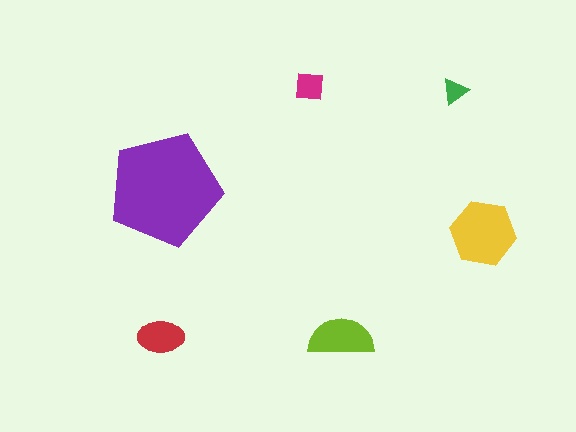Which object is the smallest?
The green triangle.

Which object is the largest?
The purple pentagon.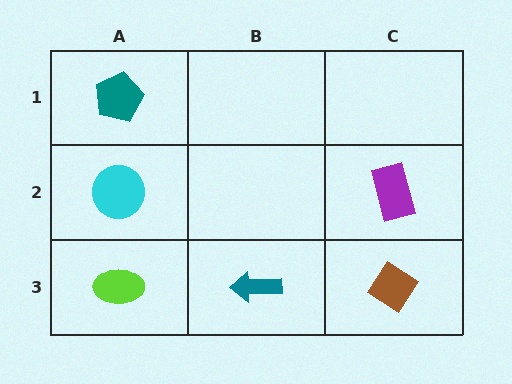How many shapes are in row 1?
1 shape.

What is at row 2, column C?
A purple rectangle.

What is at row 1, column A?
A teal pentagon.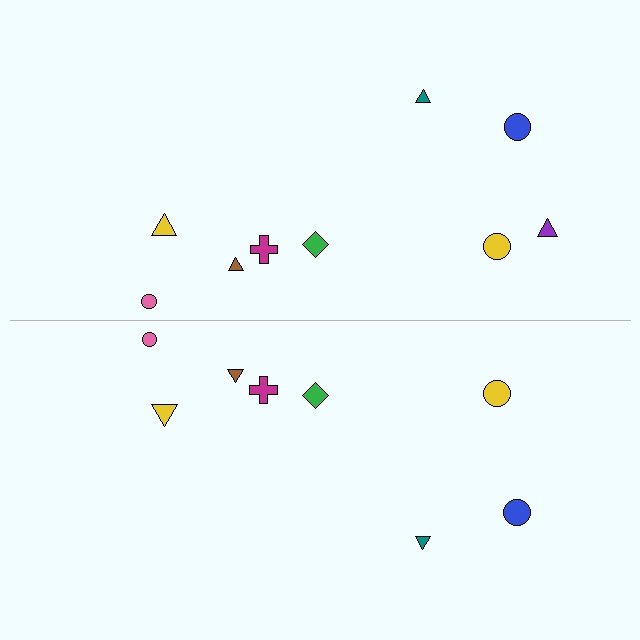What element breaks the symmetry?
A purple triangle is missing from the bottom side.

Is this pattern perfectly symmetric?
No, the pattern is not perfectly symmetric. A purple triangle is missing from the bottom side.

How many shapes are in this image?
There are 17 shapes in this image.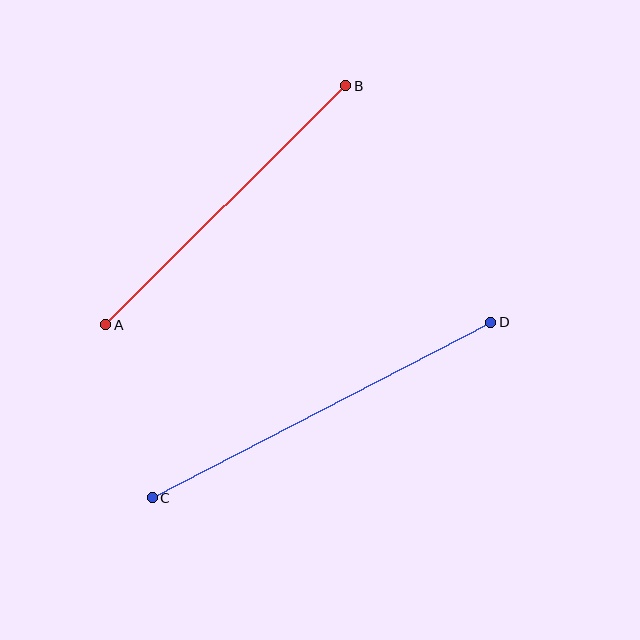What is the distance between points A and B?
The distance is approximately 339 pixels.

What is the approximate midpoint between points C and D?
The midpoint is at approximately (322, 410) pixels.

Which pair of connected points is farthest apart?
Points C and D are farthest apart.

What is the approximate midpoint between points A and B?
The midpoint is at approximately (226, 205) pixels.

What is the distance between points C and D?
The distance is approximately 381 pixels.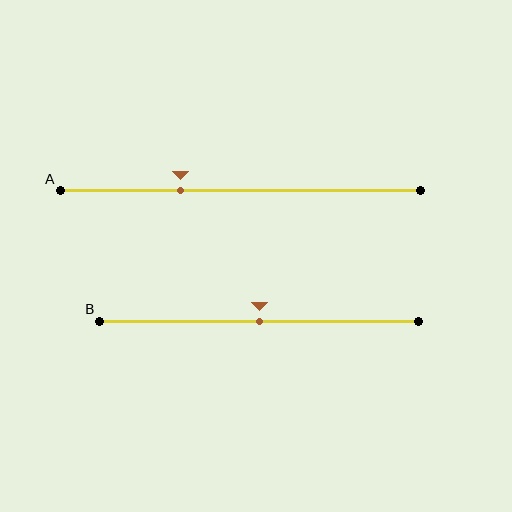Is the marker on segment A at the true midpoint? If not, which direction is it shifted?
No, the marker on segment A is shifted to the left by about 17% of the segment length.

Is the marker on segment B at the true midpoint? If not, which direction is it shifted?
Yes, the marker on segment B is at the true midpoint.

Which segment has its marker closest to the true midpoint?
Segment B has its marker closest to the true midpoint.